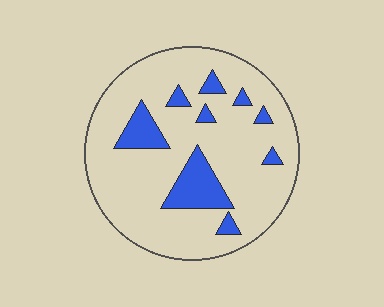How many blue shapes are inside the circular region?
9.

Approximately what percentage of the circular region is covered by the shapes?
Approximately 15%.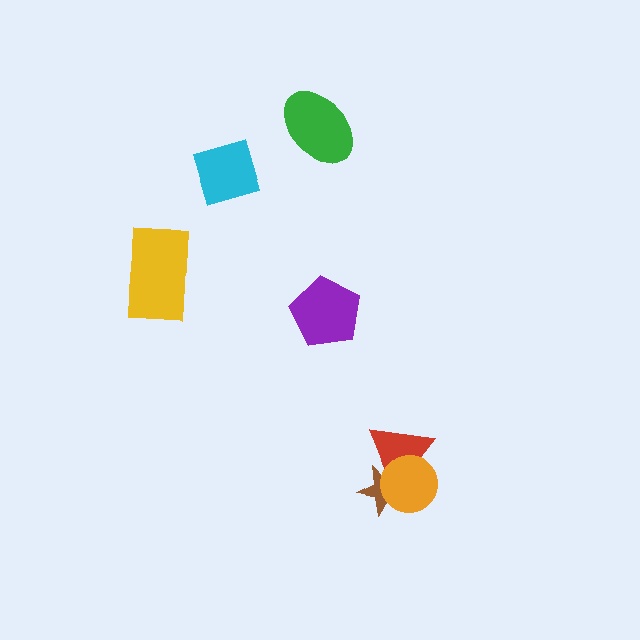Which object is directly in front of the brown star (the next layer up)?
The red triangle is directly in front of the brown star.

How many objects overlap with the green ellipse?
0 objects overlap with the green ellipse.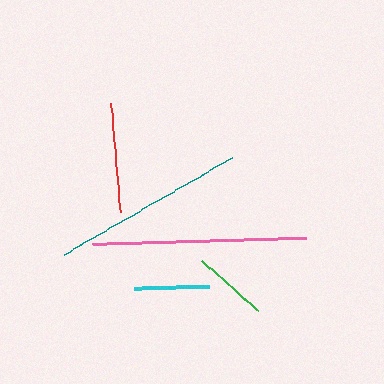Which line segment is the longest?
The pink line is the longest at approximately 214 pixels.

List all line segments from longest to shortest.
From longest to shortest: pink, teal, red, green, cyan.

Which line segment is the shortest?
The cyan line is the shortest at approximately 75 pixels.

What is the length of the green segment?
The green segment is approximately 76 pixels long.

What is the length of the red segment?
The red segment is approximately 108 pixels long.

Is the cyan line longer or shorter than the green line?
The green line is longer than the cyan line.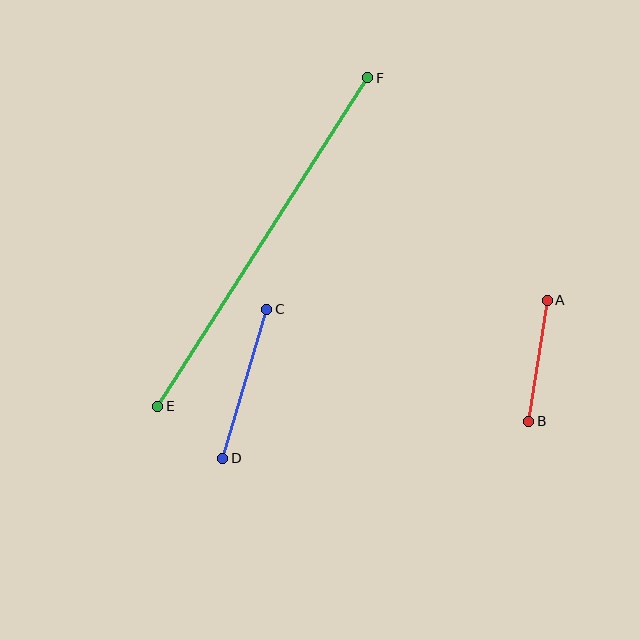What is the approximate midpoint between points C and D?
The midpoint is at approximately (245, 384) pixels.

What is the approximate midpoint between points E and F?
The midpoint is at approximately (263, 242) pixels.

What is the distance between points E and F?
The distance is approximately 390 pixels.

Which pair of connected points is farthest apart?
Points E and F are farthest apart.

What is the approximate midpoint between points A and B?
The midpoint is at approximately (538, 361) pixels.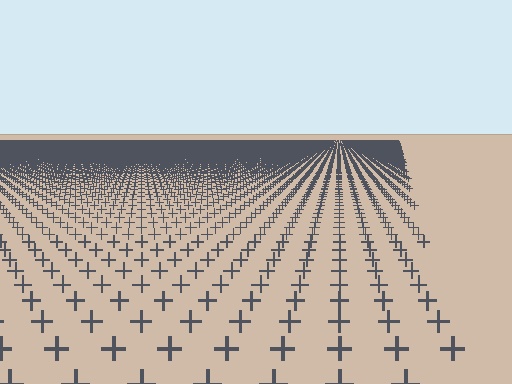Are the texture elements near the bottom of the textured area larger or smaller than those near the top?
Larger. Near the bottom, elements are closer to the viewer and appear at a bigger on-screen size.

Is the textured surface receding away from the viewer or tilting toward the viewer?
The surface is receding away from the viewer. Texture elements get smaller and denser toward the top.